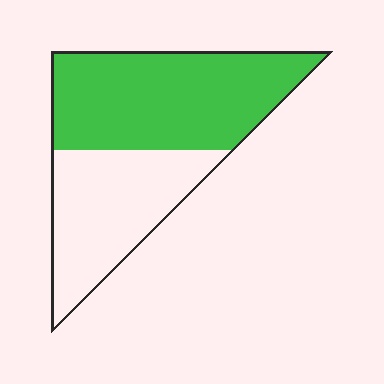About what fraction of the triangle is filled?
About three fifths (3/5).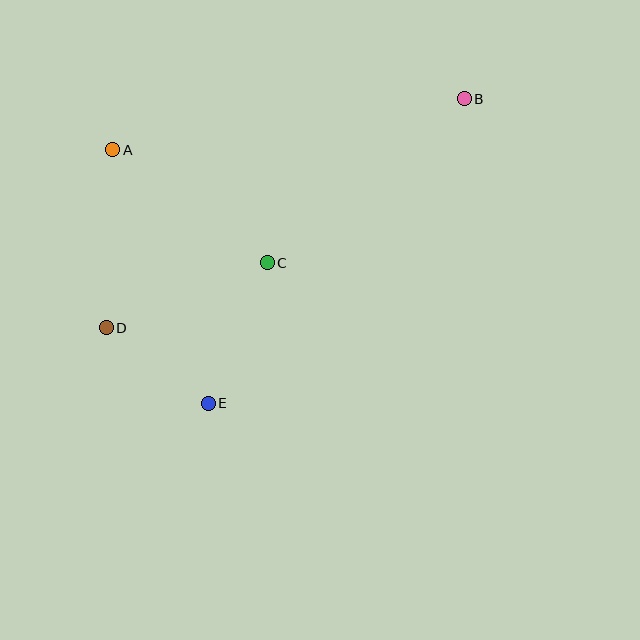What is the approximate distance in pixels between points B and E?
The distance between B and E is approximately 398 pixels.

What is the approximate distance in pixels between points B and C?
The distance between B and C is approximately 256 pixels.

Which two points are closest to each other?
Points D and E are closest to each other.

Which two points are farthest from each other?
Points B and D are farthest from each other.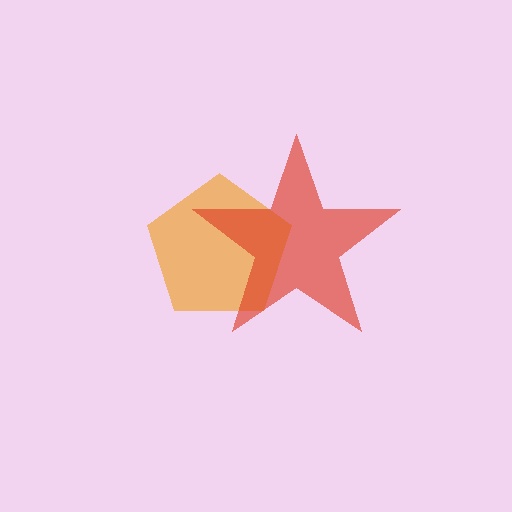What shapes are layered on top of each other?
The layered shapes are: an orange pentagon, a red star.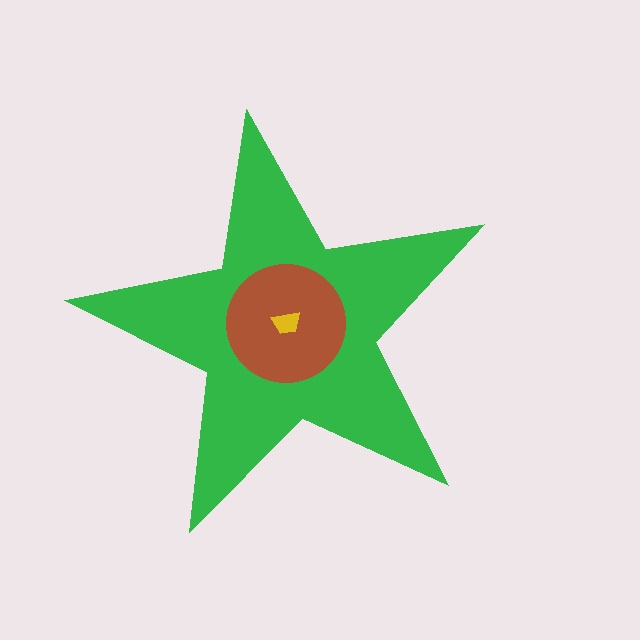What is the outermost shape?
The green star.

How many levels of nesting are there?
3.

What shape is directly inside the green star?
The brown circle.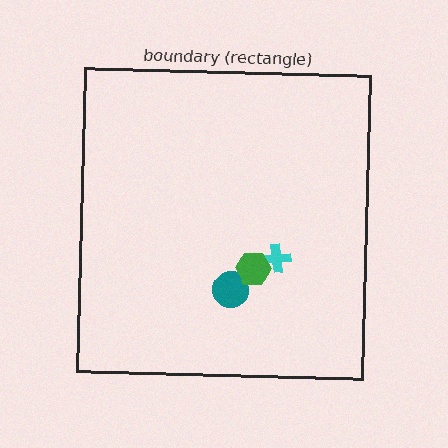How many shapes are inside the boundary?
3 inside, 0 outside.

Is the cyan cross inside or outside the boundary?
Inside.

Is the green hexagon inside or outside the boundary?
Inside.